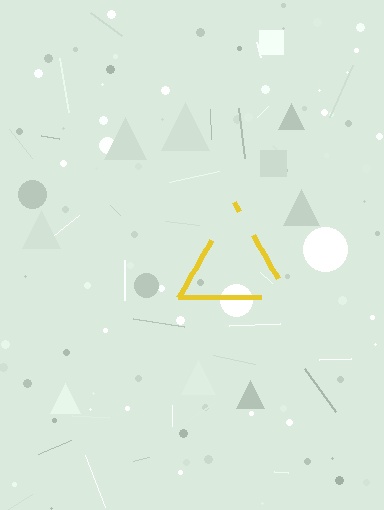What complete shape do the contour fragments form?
The contour fragments form a triangle.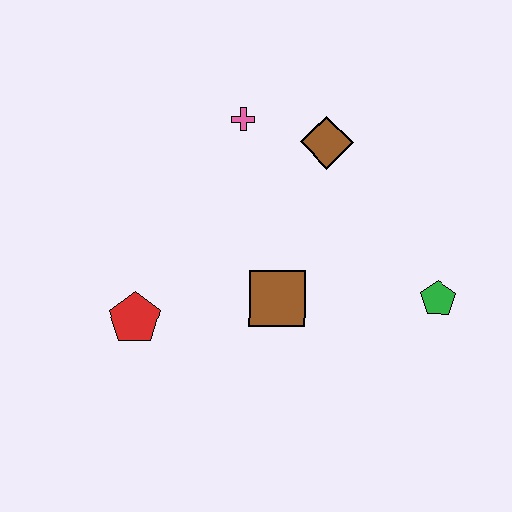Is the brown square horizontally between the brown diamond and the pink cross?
Yes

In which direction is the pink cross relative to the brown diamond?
The pink cross is to the left of the brown diamond.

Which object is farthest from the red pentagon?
The green pentagon is farthest from the red pentagon.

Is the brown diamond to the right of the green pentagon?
No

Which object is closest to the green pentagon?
The brown square is closest to the green pentagon.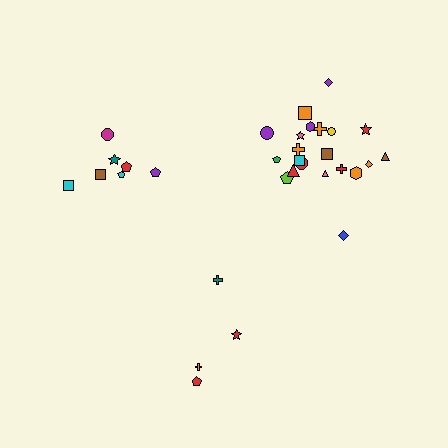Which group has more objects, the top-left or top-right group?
The top-right group.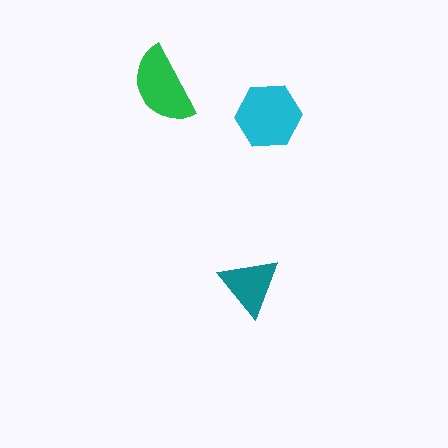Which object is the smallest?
The teal triangle.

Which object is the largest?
The cyan hexagon.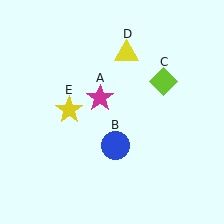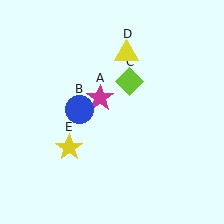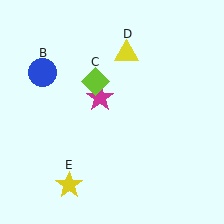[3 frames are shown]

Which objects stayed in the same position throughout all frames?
Magenta star (object A) and yellow triangle (object D) remained stationary.